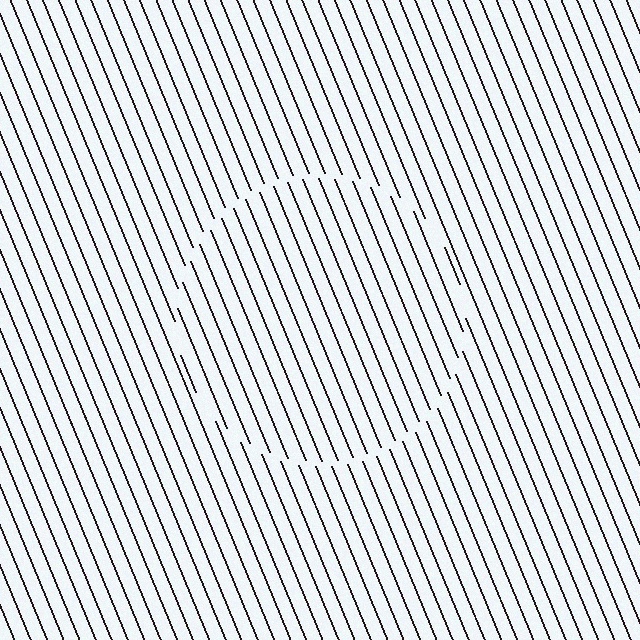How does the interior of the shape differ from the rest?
The interior of the shape contains the same grating, shifted by half a period — the contour is defined by the phase discontinuity where line-ends from the inner and outer gratings abut.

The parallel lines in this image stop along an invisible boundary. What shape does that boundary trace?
An illusory circle. The interior of the shape contains the same grating, shifted by half a period — the contour is defined by the phase discontinuity where line-ends from the inner and outer gratings abut.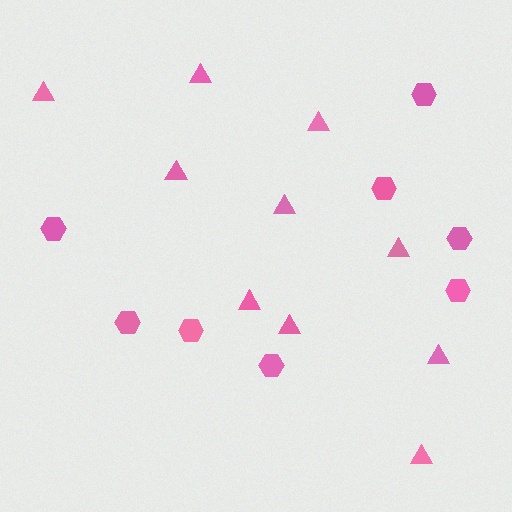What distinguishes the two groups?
There are 2 groups: one group of hexagons (8) and one group of triangles (10).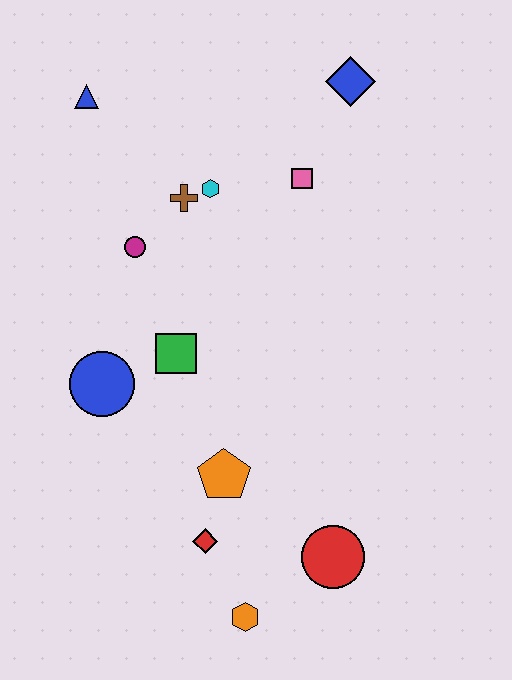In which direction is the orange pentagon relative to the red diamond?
The orange pentagon is above the red diamond.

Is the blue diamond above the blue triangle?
Yes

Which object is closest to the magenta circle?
The brown cross is closest to the magenta circle.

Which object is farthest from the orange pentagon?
The blue diamond is farthest from the orange pentagon.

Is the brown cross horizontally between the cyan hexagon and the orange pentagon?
No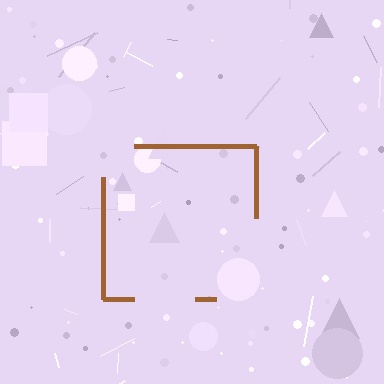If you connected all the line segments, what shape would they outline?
They would outline a square.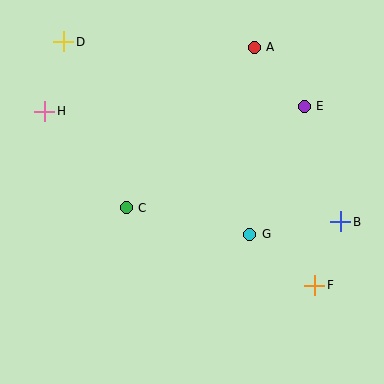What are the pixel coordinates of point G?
Point G is at (250, 234).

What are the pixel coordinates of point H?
Point H is at (45, 111).